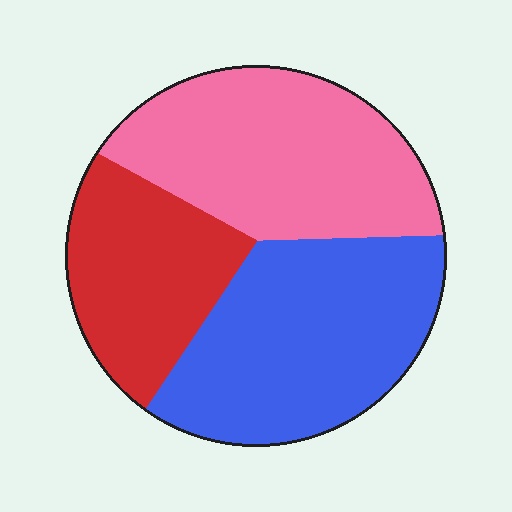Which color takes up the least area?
Red, at roughly 25%.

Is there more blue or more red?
Blue.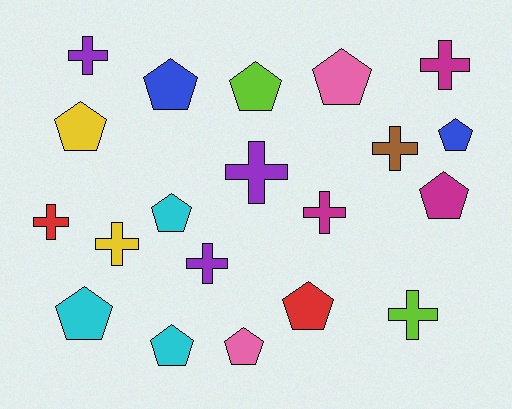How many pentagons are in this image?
There are 11 pentagons.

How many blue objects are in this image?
There are 2 blue objects.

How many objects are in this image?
There are 20 objects.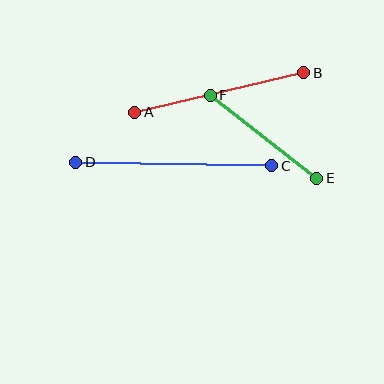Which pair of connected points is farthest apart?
Points C and D are farthest apart.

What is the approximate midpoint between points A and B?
The midpoint is at approximately (219, 93) pixels.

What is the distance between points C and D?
The distance is approximately 196 pixels.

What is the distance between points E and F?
The distance is approximately 135 pixels.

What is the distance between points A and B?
The distance is approximately 173 pixels.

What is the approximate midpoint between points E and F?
The midpoint is at approximately (263, 137) pixels.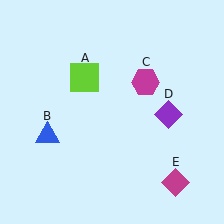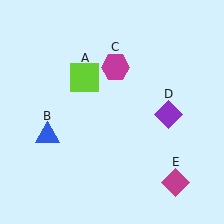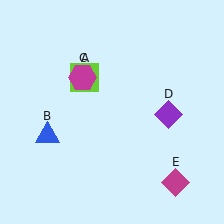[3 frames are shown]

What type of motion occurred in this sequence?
The magenta hexagon (object C) rotated counterclockwise around the center of the scene.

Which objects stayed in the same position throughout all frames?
Lime square (object A) and blue triangle (object B) and purple diamond (object D) and magenta diamond (object E) remained stationary.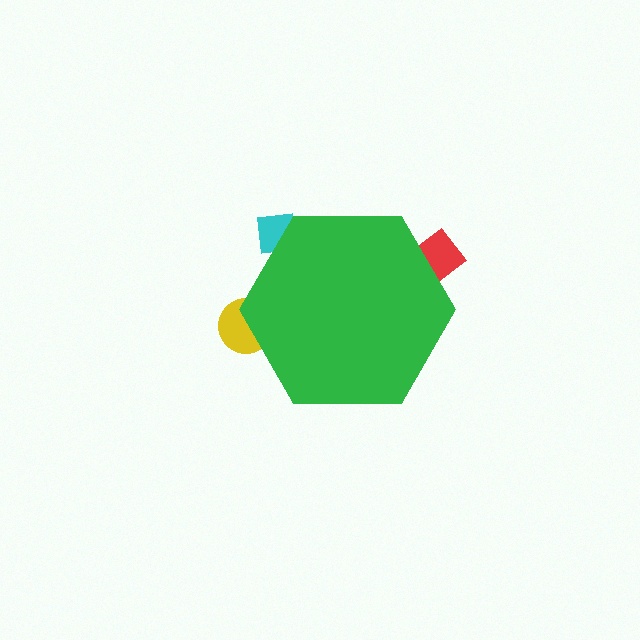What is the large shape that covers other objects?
A green hexagon.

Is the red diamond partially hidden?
Yes, the red diamond is partially hidden behind the green hexagon.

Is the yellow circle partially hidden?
Yes, the yellow circle is partially hidden behind the green hexagon.